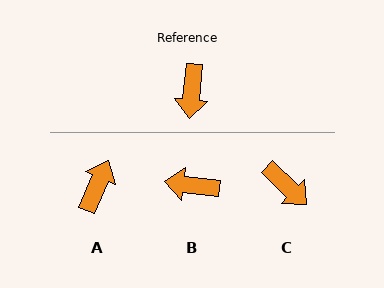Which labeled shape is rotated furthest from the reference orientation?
A, about 162 degrees away.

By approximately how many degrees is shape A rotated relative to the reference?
Approximately 162 degrees counter-clockwise.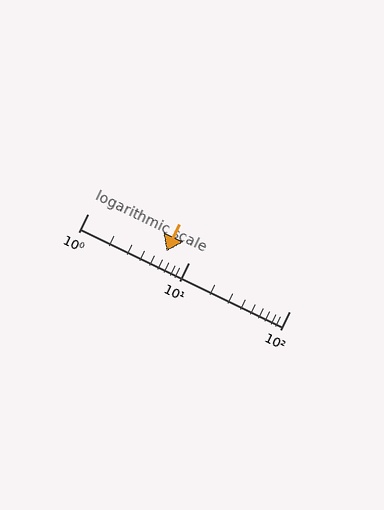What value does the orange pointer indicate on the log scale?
The pointer indicates approximately 6.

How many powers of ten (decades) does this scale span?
The scale spans 2 decades, from 1 to 100.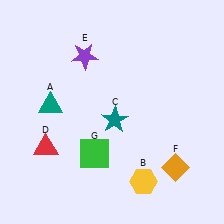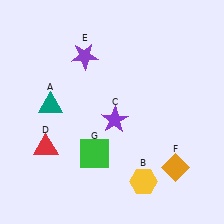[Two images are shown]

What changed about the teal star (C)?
In Image 1, C is teal. In Image 2, it changed to purple.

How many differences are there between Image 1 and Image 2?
There is 1 difference between the two images.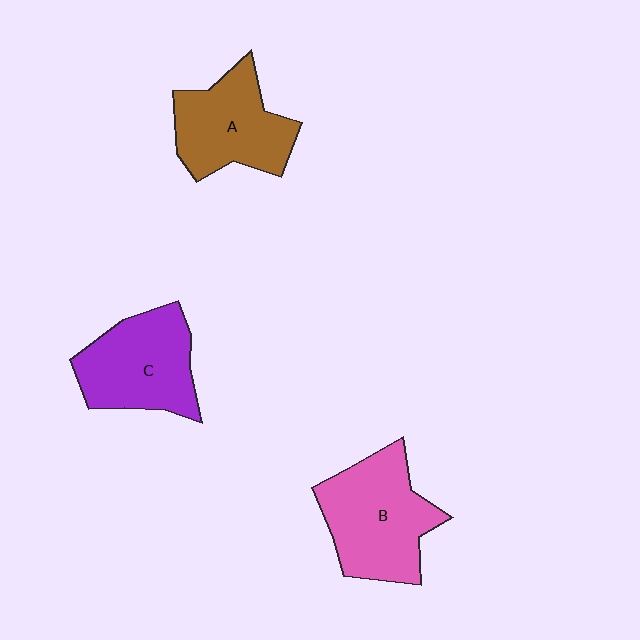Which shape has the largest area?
Shape B (pink).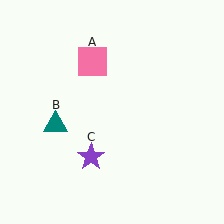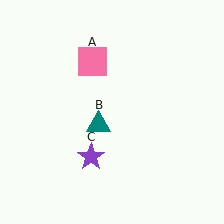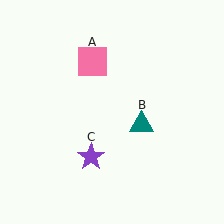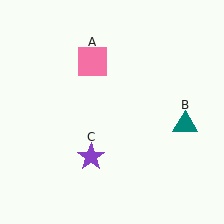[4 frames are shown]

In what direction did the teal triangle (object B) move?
The teal triangle (object B) moved right.